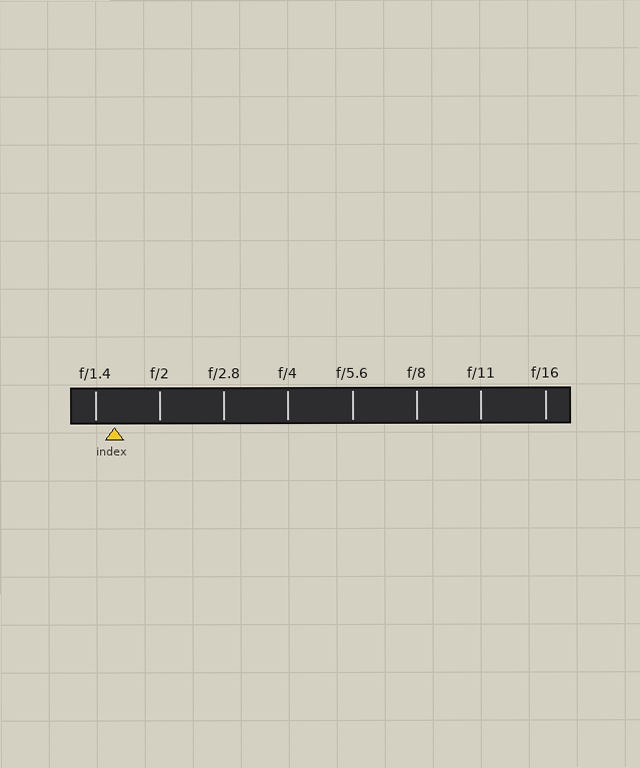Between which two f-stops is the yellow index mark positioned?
The index mark is between f/1.4 and f/2.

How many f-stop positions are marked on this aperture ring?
There are 8 f-stop positions marked.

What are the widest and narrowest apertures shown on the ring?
The widest aperture shown is f/1.4 and the narrowest is f/16.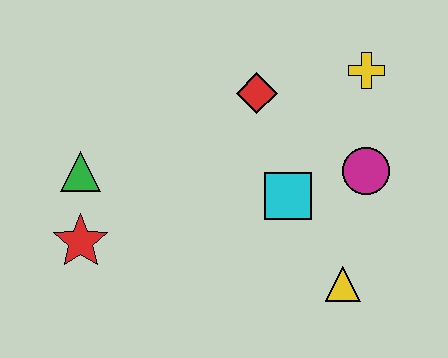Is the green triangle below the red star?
No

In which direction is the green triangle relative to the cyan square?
The green triangle is to the left of the cyan square.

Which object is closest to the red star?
The green triangle is closest to the red star.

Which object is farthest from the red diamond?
The red star is farthest from the red diamond.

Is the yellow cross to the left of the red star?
No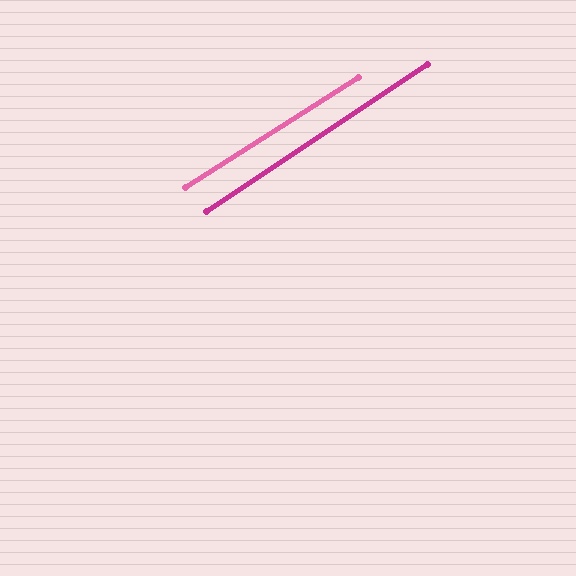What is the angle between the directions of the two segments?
Approximately 1 degree.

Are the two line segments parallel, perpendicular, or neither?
Parallel — their directions differ by only 1.2°.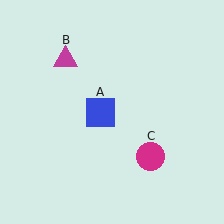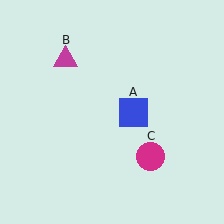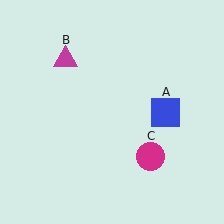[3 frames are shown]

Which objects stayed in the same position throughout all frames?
Magenta triangle (object B) and magenta circle (object C) remained stationary.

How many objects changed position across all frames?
1 object changed position: blue square (object A).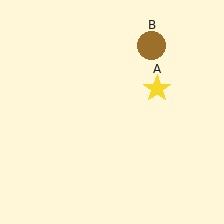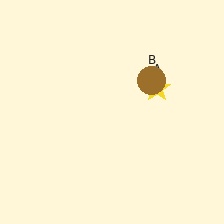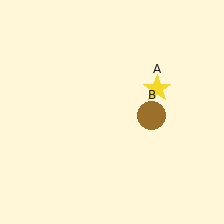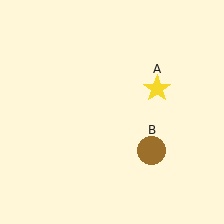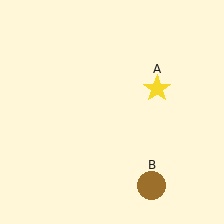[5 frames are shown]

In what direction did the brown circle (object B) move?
The brown circle (object B) moved down.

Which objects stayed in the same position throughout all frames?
Yellow star (object A) remained stationary.